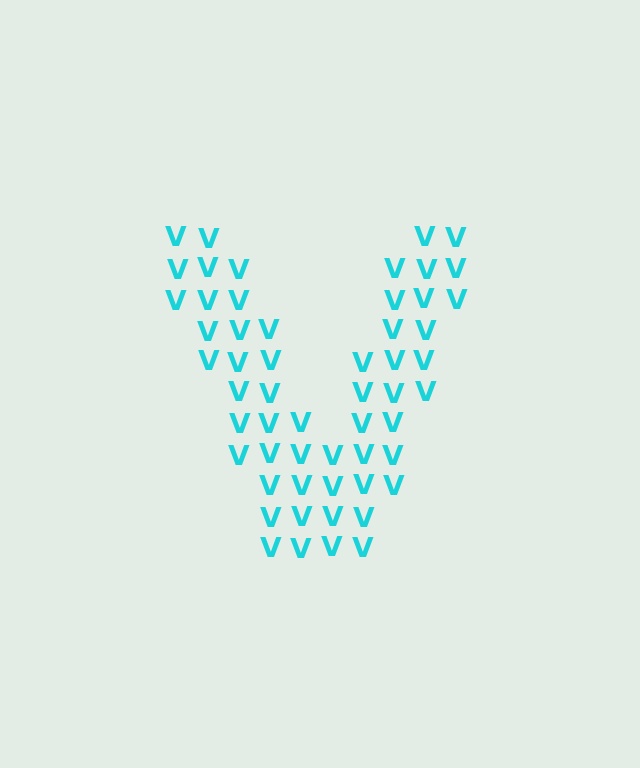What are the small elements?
The small elements are letter V's.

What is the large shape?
The large shape is the letter V.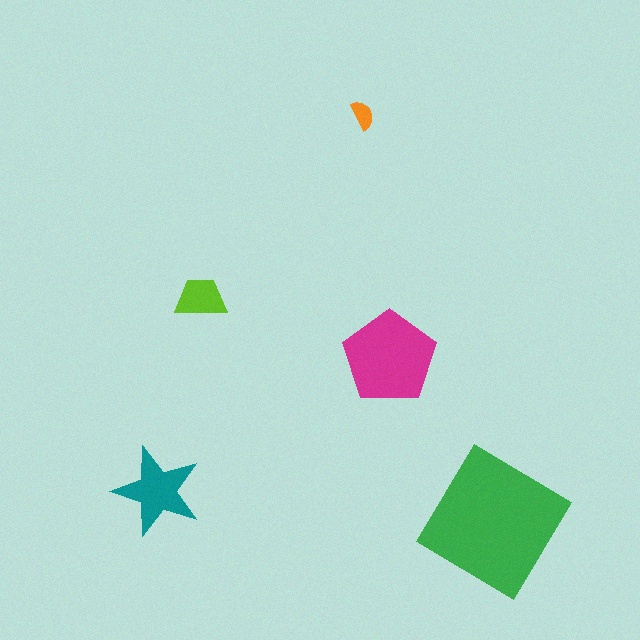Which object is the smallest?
The orange semicircle.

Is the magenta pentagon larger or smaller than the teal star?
Larger.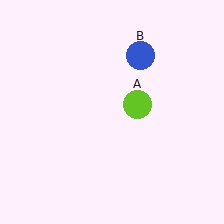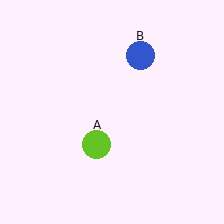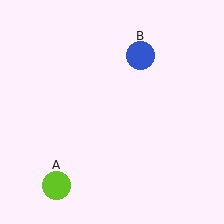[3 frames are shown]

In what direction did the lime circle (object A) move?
The lime circle (object A) moved down and to the left.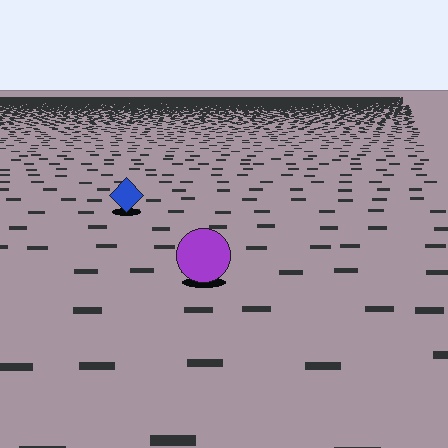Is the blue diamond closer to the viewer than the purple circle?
No. The purple circle is closer — you can tell from the texture gradient: the ground texture is coarser near it.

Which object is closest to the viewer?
The purple circle is closest. The texture marks near it are larger and more spread out.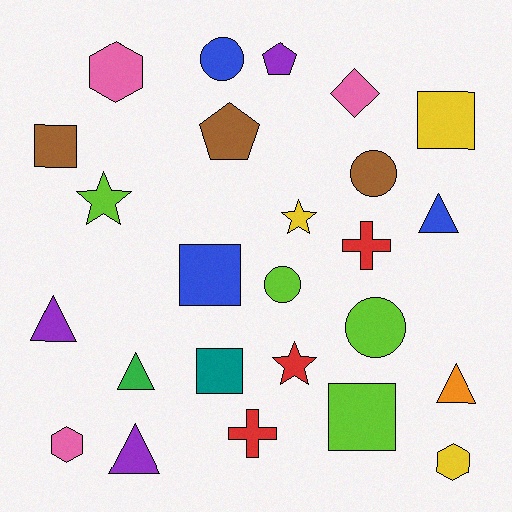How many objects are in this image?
There are 25 objects.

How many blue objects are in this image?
There are 3 blue objects.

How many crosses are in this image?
There are 2 crosses.